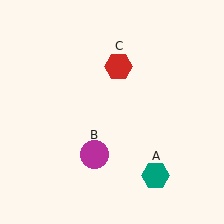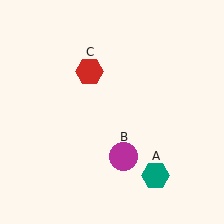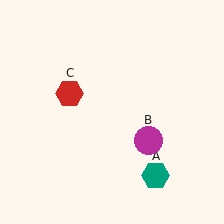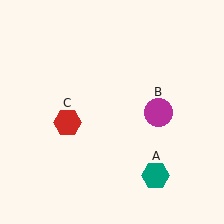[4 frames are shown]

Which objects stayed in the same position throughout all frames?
Teal hexagon (object A) remained stationary.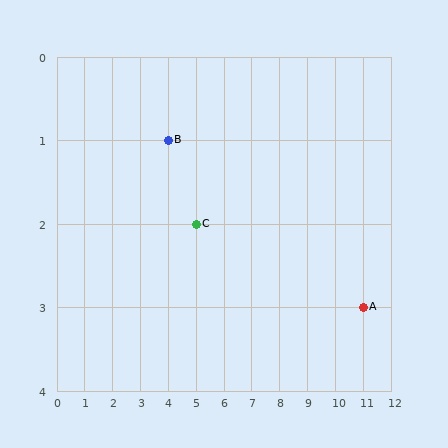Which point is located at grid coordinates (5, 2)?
Point C is at (5, 2).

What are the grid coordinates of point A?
Point A is at grid coordinates (11, 3).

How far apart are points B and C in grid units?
Points B and C are 1 column and 1 row apart (about 1.4 grid units diagonally).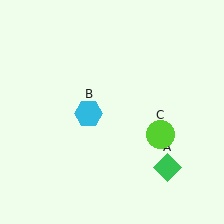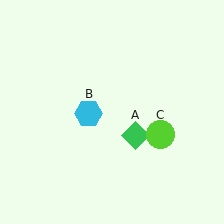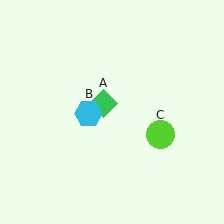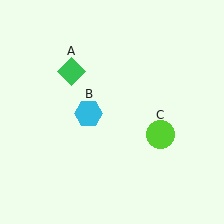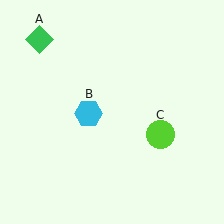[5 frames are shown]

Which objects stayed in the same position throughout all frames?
Cyan hexagon (object B) and lime circle (object C) remained stationary.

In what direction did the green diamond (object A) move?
The green diamond (object A) moved up and to the left.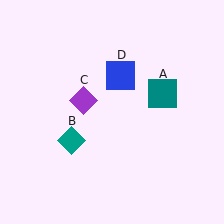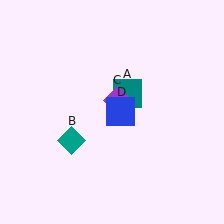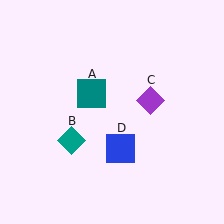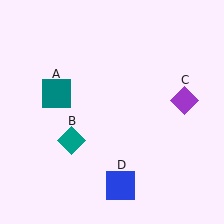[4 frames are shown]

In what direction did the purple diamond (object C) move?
The purple diamond (object C) moved right.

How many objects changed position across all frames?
3 objects changed position: teal square (object A), purple diamond (object C), blue square (object D).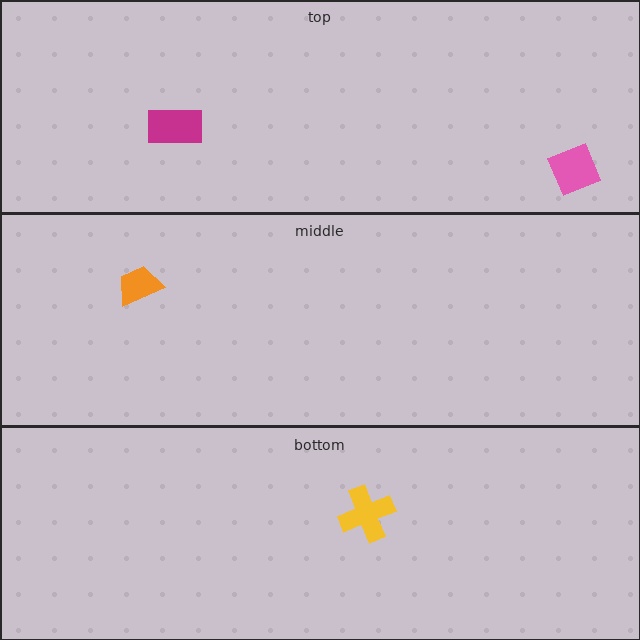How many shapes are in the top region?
2.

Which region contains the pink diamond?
The top region.